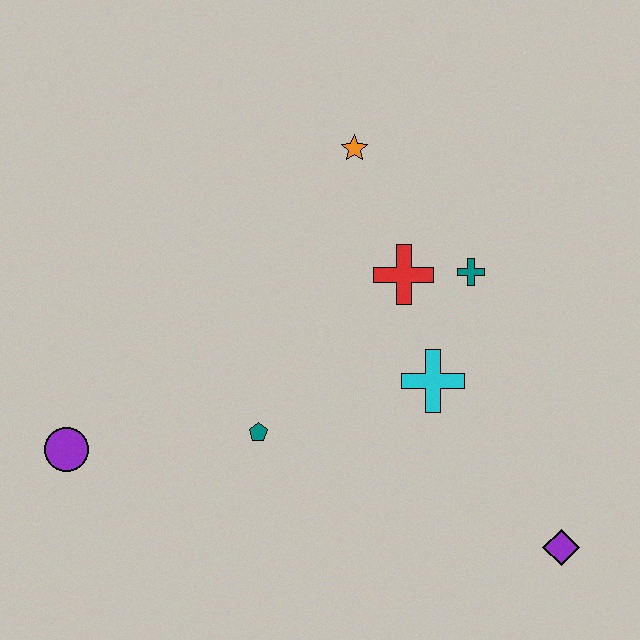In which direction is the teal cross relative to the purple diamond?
The teal cross is above the purple diamond.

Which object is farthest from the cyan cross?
The purple circle is farthest from the cyan cross.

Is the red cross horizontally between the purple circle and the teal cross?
Yes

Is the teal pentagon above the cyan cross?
No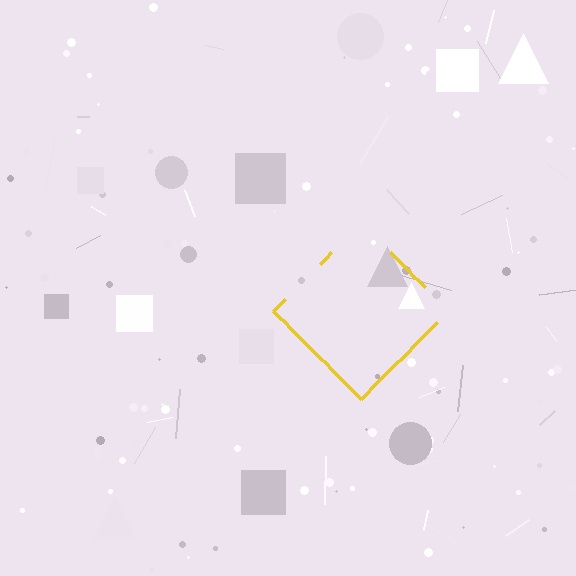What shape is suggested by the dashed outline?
The dashed outline suggests a diamond.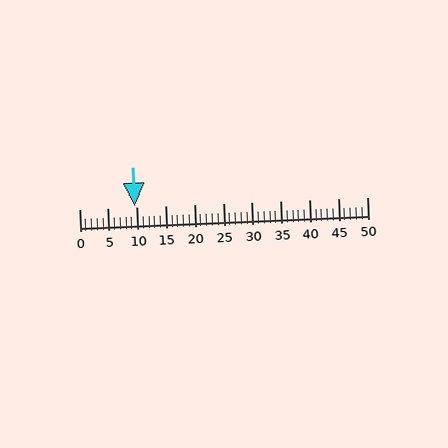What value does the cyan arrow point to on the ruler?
The cyan arrow points to approximately 10.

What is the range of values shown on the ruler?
The ruler shows values from 0 to 50.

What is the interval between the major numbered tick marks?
The major tick marks are spaced 5 units apart.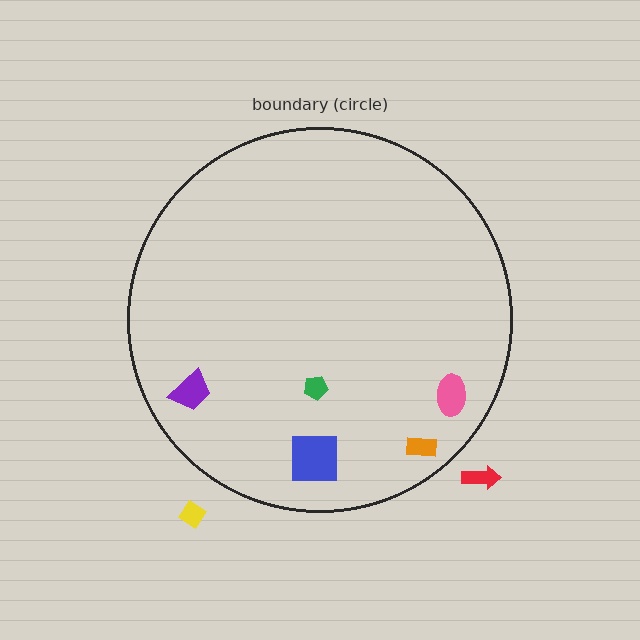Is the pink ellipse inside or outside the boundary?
Inside.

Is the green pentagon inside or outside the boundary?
Inside.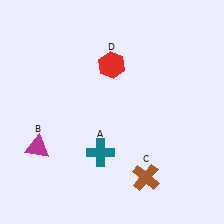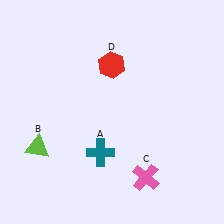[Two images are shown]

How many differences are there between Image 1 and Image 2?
There are 2 differences between the two images.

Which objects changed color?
B changed from magenta to lime. C changed from brown to pink.